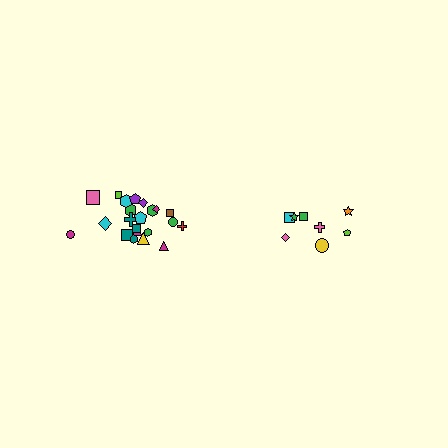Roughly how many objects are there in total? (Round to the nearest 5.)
Roughly 30 objects in total.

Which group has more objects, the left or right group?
The left group.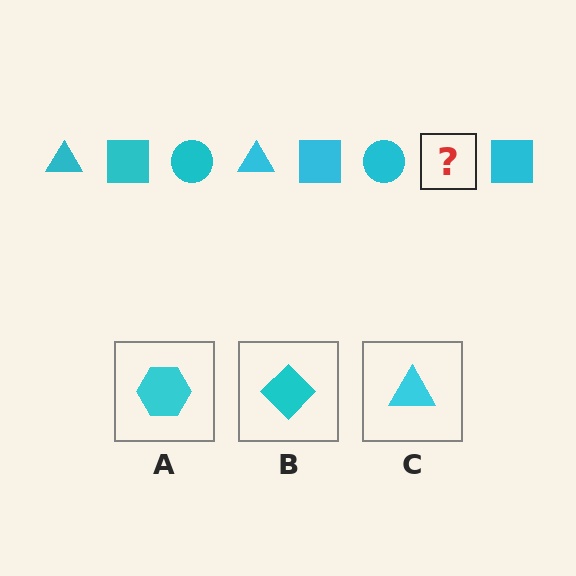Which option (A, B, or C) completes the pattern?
C.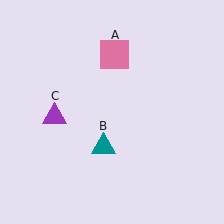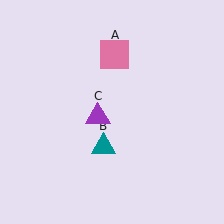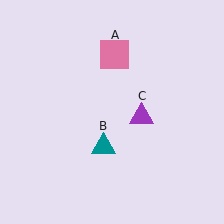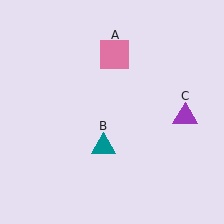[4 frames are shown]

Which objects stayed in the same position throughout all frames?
Pink square (object A) and teal triangle (object B) remained stationary.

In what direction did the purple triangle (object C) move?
The purple triangle (object C) moved right.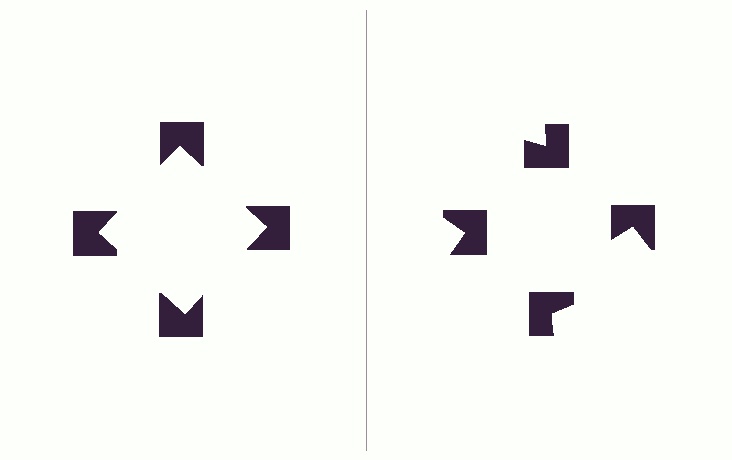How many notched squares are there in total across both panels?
8 — 4 on each side.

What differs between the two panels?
The notched squares are positioned identically on both sides; only the wedge orientations differ. On the left they align to a square; on the right they are misaligned.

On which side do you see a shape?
An illusory square appears on the left side. On the right side the wedge cuts are rotated, so no coherent shape forms.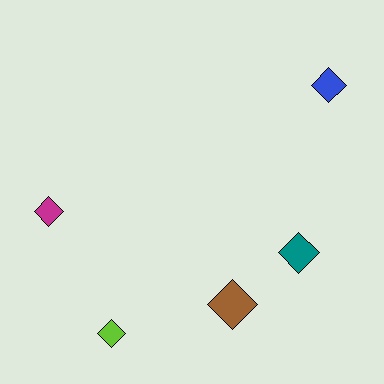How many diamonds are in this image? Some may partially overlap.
There are 5 diamonds.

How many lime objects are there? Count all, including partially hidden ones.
There is 1 lime object.